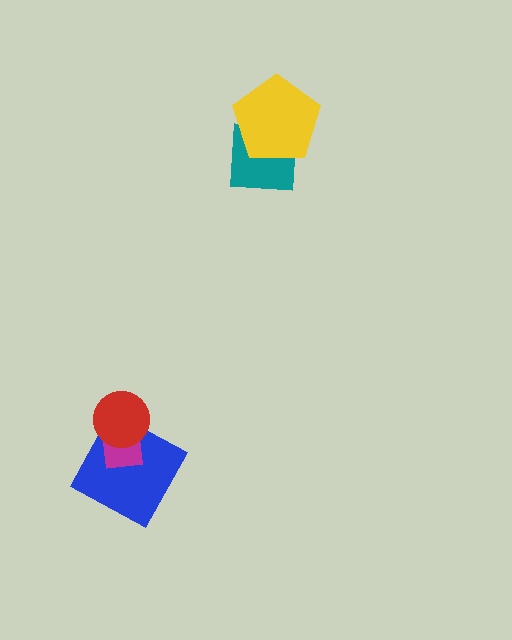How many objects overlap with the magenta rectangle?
2 objects overlap with the magenta rectangle.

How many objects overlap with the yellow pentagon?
1 object overlaps with the yellow pentagon.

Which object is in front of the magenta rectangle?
The red circle is in front of the magenta rectangle.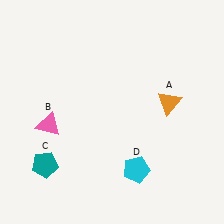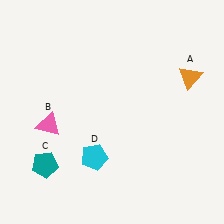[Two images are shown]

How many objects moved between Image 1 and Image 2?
2 objects moved between the two images.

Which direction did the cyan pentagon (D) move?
The cyan pentagon (D) moved left.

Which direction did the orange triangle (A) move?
The orange triangle (A) moved up.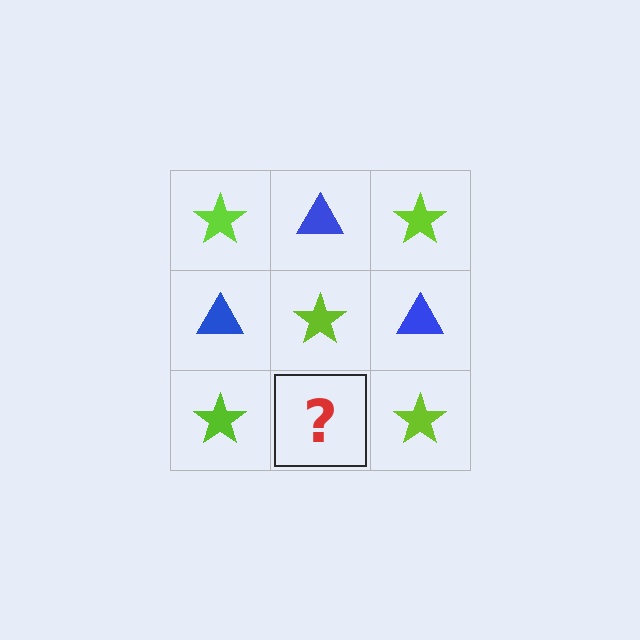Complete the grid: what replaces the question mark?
The question mark should be replaced with a blue triangle.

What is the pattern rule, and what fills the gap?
The rule is that it alternates lime star and blue triangle in a checkerboard pattern. The gap should be filled with a blue triangle.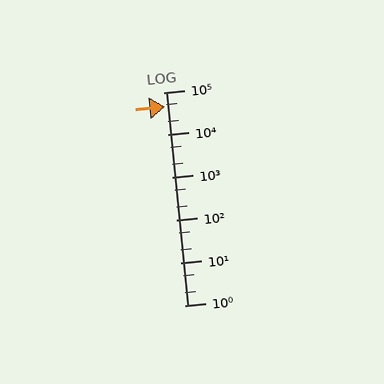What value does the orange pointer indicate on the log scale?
The pointer indicates approximately 45000.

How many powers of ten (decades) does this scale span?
The scale spans 5 decades, from 1 to 100000.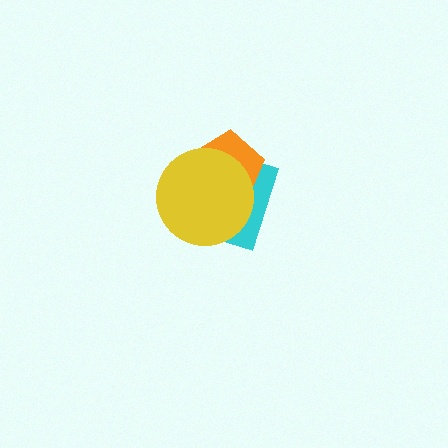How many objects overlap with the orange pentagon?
2 objects overlap with the orange pentagon.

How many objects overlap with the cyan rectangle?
2 objects overlap with the cyan rectangle.